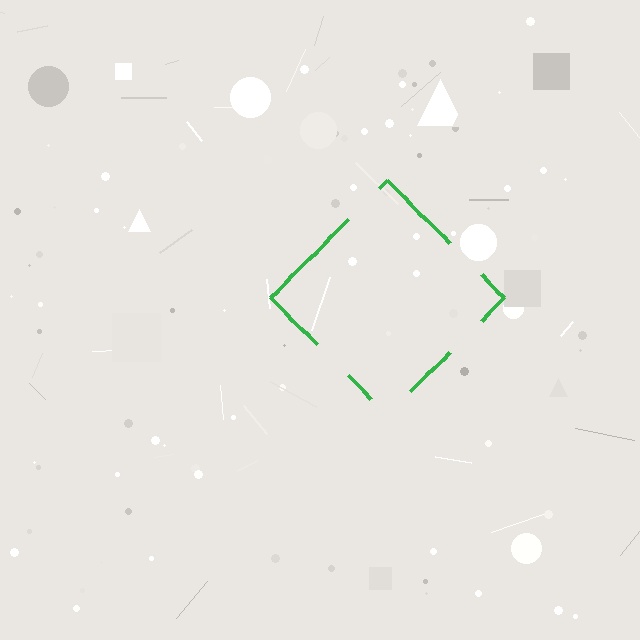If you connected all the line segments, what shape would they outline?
They would outline a diamond.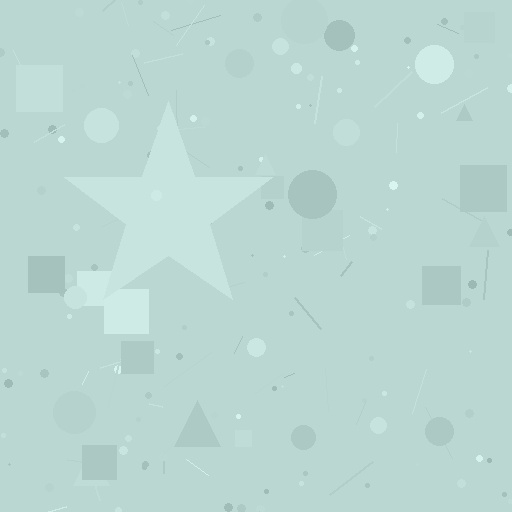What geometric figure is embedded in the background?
A star is embedded in the background.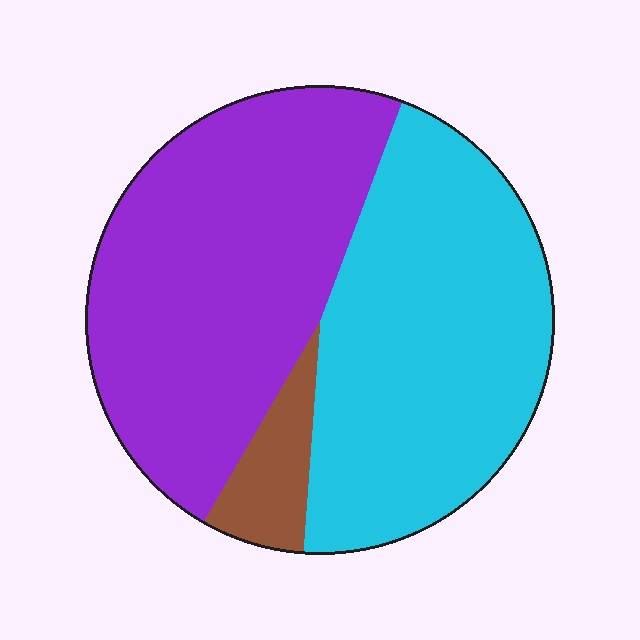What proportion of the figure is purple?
Purple takes up between a quarter and a half of the figure.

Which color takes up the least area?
Brown, at roughly 5%.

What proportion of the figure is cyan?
Cyan takes up between a quarter and a half of the figure.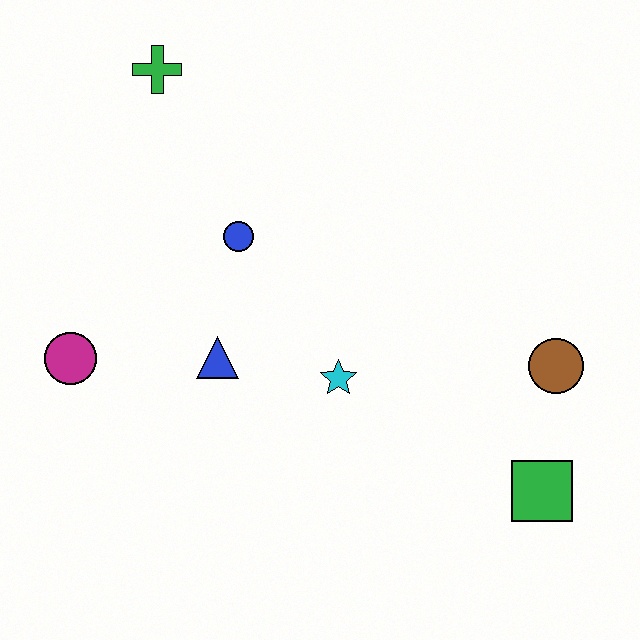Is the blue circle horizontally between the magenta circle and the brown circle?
Yes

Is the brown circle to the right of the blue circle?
Yes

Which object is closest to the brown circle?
The green square is closest to the brown circle.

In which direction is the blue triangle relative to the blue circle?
The blue triangle is below the blue circle.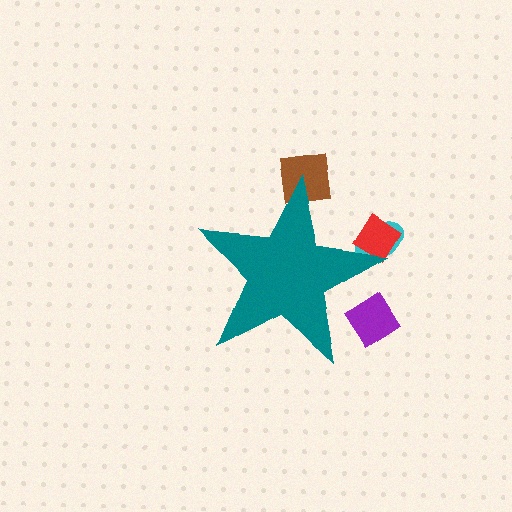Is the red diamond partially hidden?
Yes, the red diamond is partially hidden behind the teal star.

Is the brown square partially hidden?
Yes, the brown square is partially hidden behind the teal star.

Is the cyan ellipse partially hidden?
Yes, the cyan ellipse is partially hidden behind the teal star.